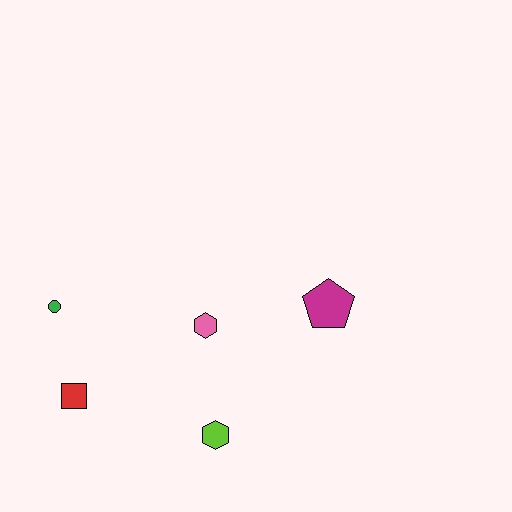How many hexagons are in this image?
There are 2 hexagons.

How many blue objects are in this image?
There are no blue objects.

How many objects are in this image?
There are 5 objects.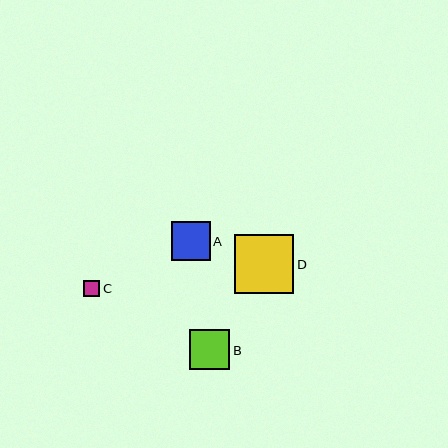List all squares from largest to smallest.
From largest to smallest: D, B, A, C.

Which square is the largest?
Square D is the largest with a size of approximately 59 pixels.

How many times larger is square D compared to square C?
Square D is approximately 3.6 times the size of square C.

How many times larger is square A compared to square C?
Square A is approximately 2.4 times the size of square C.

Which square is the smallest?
Square C is the smallest with a size of approximately 17 pixels.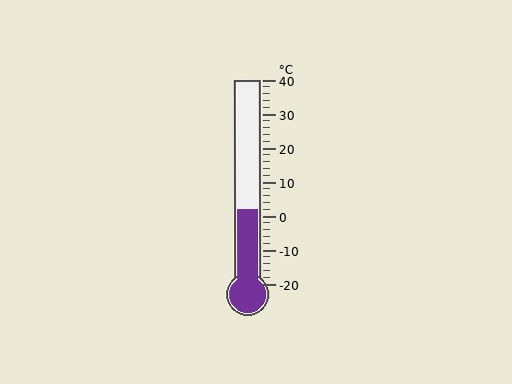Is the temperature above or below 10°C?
The temperature is below 10°C.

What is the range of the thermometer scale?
The thermometer scale ranges from -20°C to 40°C.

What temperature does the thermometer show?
The thermometer shows approximately 2°C.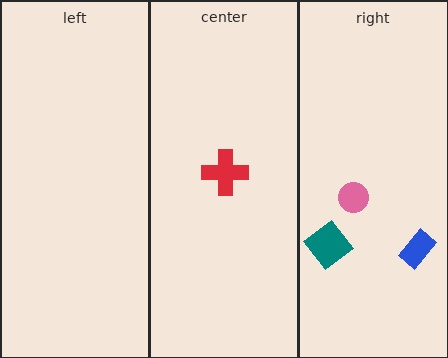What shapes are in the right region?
The teal diamond, the pink circle, the blue rectangle.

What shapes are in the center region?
The red cross.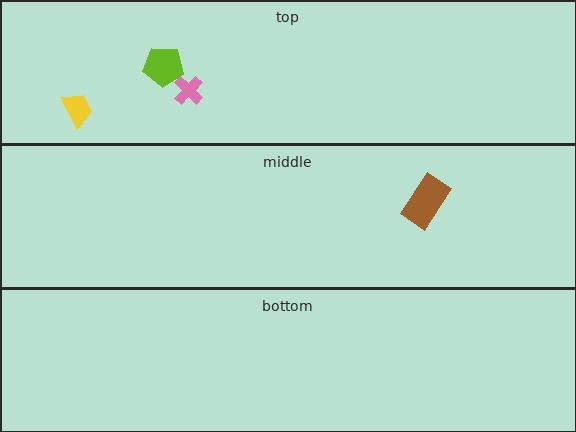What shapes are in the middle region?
The brown rectangle.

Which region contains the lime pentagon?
The top region.